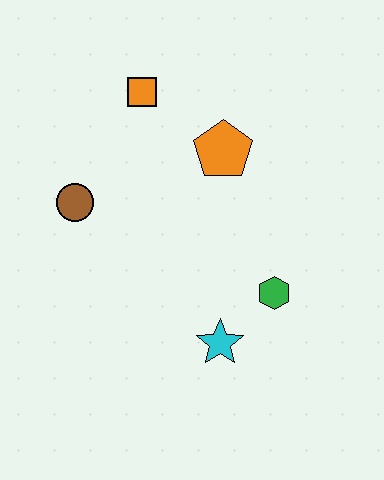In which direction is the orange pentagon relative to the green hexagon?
The orange pentagon is above the green hexagon.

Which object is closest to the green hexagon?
The cyan star is closest to the green hexagon.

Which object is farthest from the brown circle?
The green hexagon is farthest from the brown circle.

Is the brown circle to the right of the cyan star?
No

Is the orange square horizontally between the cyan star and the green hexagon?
No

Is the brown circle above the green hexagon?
Yes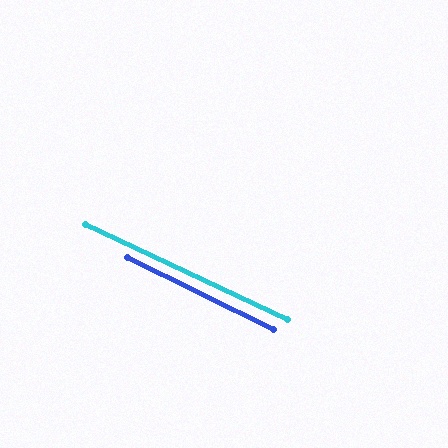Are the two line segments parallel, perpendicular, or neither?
Parallel — their directions differ by only 1.1°.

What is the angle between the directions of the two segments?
Approximately 1 degree.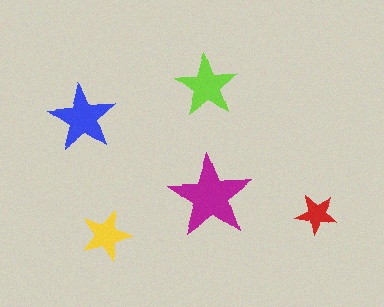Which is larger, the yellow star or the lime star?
The lime one.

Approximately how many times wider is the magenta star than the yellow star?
About 1.5 times wider.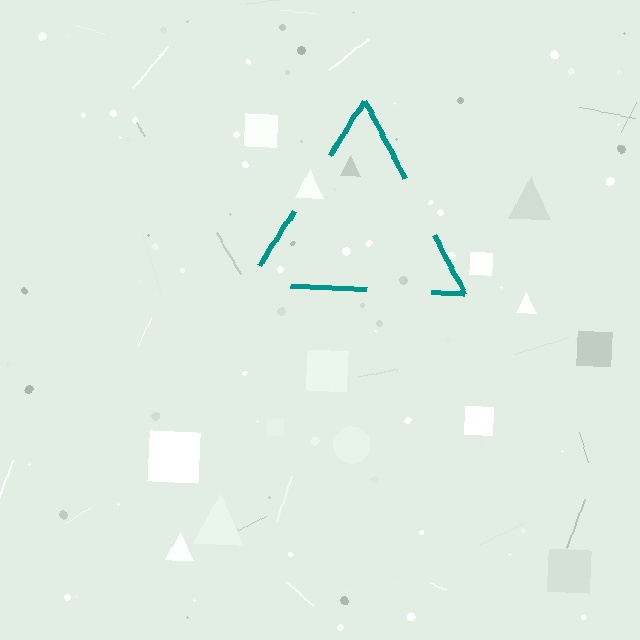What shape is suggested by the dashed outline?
The dashed outline suggests a triangle.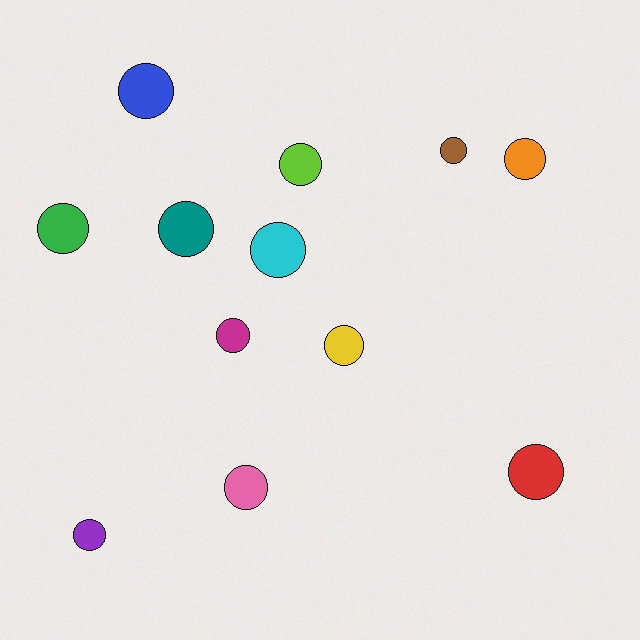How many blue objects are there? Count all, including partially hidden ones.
There is 1 blue object.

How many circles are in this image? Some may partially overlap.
There are 12 circles.